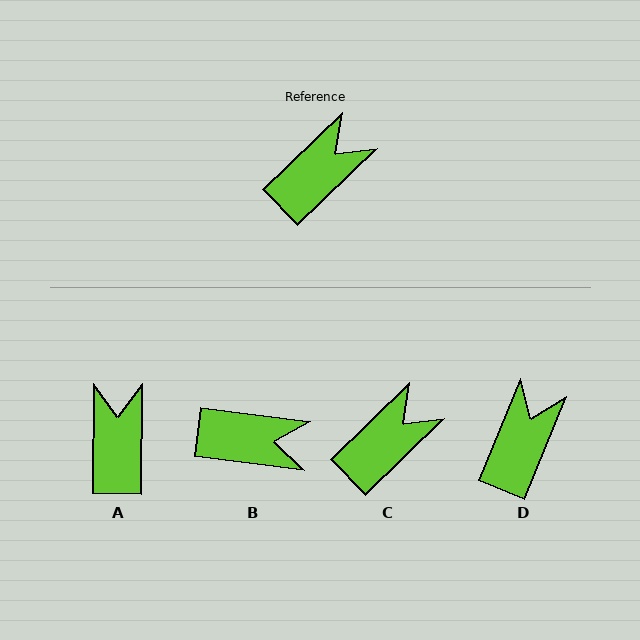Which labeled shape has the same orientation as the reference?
C.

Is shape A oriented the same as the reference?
No, it is off by about 45 degrees.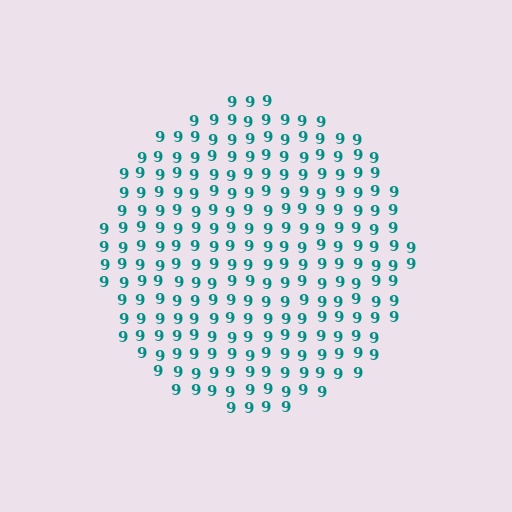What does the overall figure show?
The overall figure shows a circle.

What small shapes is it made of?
It is made of small digit 9's.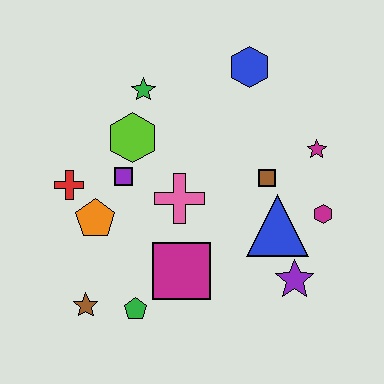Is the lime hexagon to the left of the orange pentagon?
No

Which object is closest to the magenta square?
The green pentagon is closest to the magenta square.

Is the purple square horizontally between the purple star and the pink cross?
No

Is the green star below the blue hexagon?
Yes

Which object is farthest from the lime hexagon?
The purple star is farthest from the lime hexagon.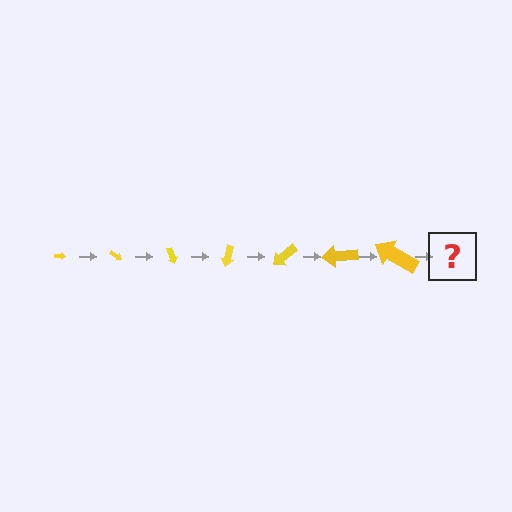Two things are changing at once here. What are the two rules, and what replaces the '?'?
The two rules are that the arrow grows larger each step and it rotates 35 degrees each step. The '?' should be an arrow, larger than the previous one and rotated 245 degrees from the start.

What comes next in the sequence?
The next element should be an arrow, larger than the previous one and rotated 245 degrees from the start.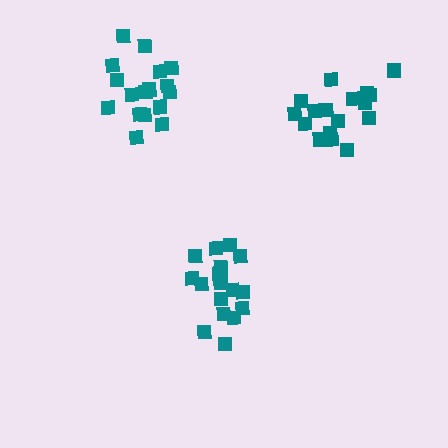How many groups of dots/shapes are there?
There are 3 groups.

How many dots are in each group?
Group 1: 17 dots, Group 2: 18 dots, Group 3: 17 dots (52 total).